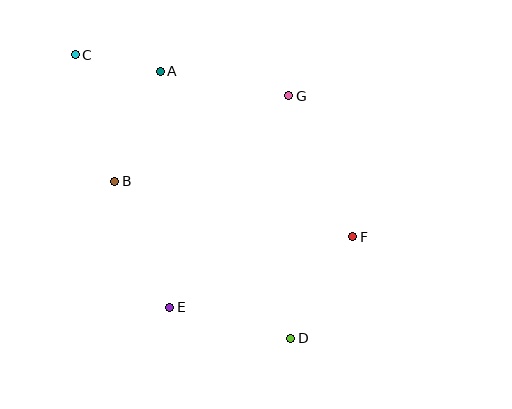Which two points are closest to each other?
Points A and C are closest to each other.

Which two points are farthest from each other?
Points C and D are farthest from each other.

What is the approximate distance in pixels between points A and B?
The distance between A and B is approximately 119 pixels.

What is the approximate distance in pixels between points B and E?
The distance between B and E is approximately 137 pixels.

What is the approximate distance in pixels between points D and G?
The distance between D and G is approximately 242 pixels.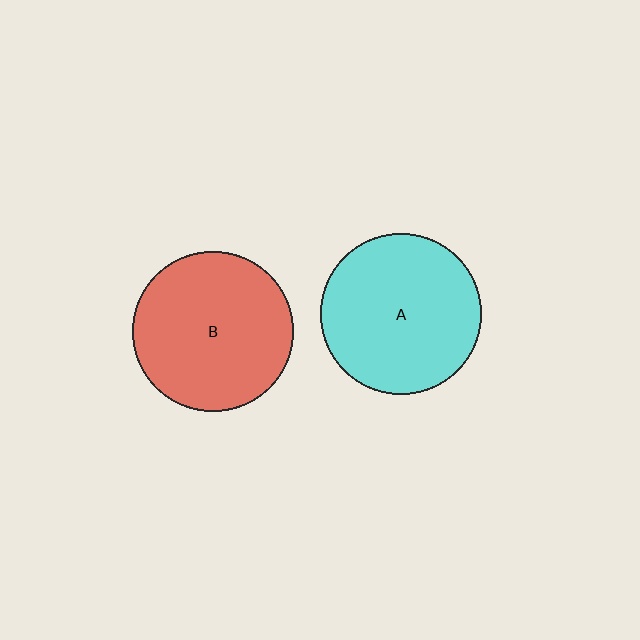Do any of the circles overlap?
No, none of the circles overlap.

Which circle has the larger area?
Circle A (cyan).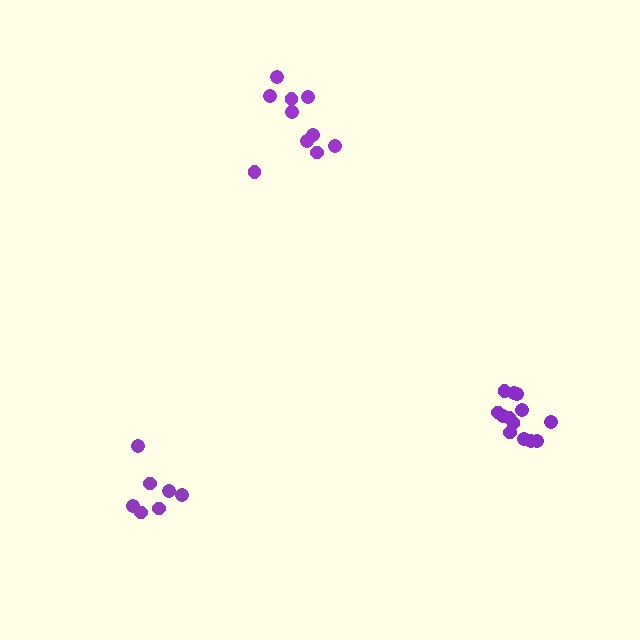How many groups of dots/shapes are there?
There are 3 groups.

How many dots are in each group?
Group 1: 10 dots, Group 2: 7 dots, Group 3: 13 dots (30 total).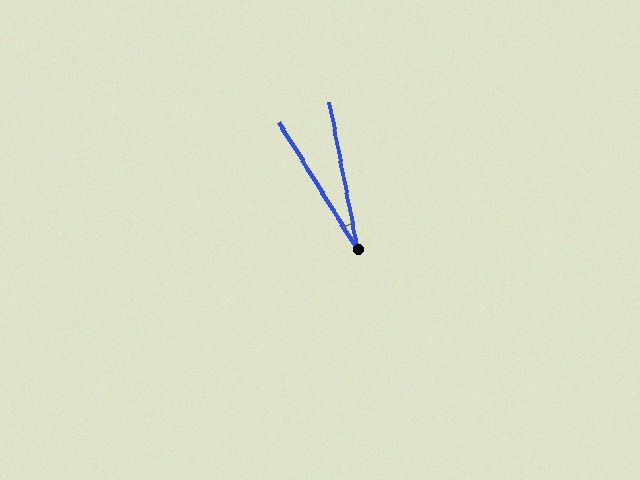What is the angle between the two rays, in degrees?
Approximately 21 degrees.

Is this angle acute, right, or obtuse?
It is acute.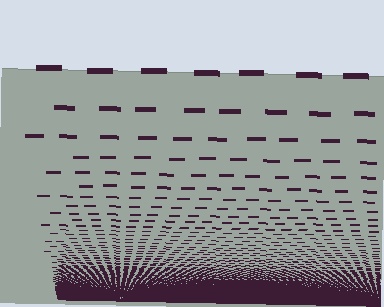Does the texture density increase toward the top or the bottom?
Density increases toward the bottom.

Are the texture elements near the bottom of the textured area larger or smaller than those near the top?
Smaller. The gradient is inverted — elements near the bottom are smaller and denser.